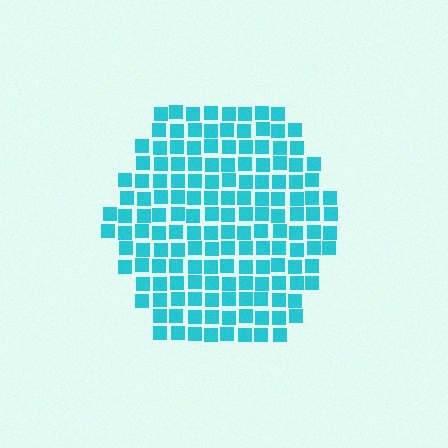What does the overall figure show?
The overall figure shows a hexagon.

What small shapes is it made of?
It is made of small squares.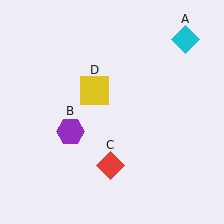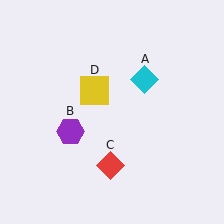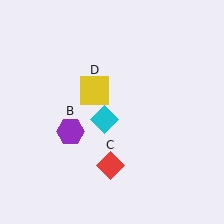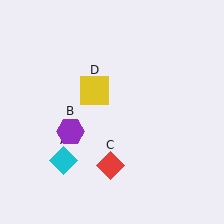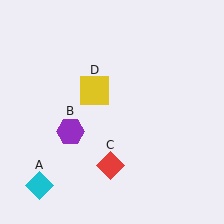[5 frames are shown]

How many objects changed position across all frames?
1 object changed position: cyan diamond (object A).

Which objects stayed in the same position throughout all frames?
Purple hexagon (object B) and red diamond (object C) and yellow square (object D) remained stationary.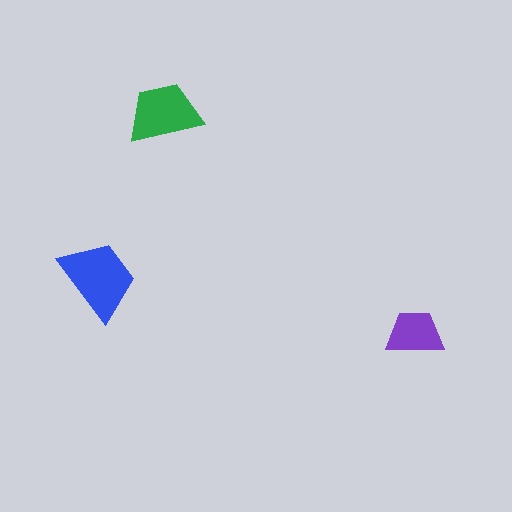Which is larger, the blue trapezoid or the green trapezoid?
The blue one.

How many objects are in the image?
There are 3 objects in the image.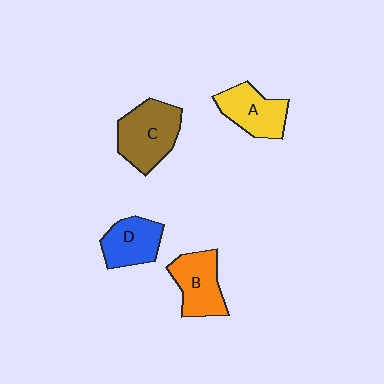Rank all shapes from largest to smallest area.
From largest to smallest: C (brown), B (orange), A (yellow), D (blue).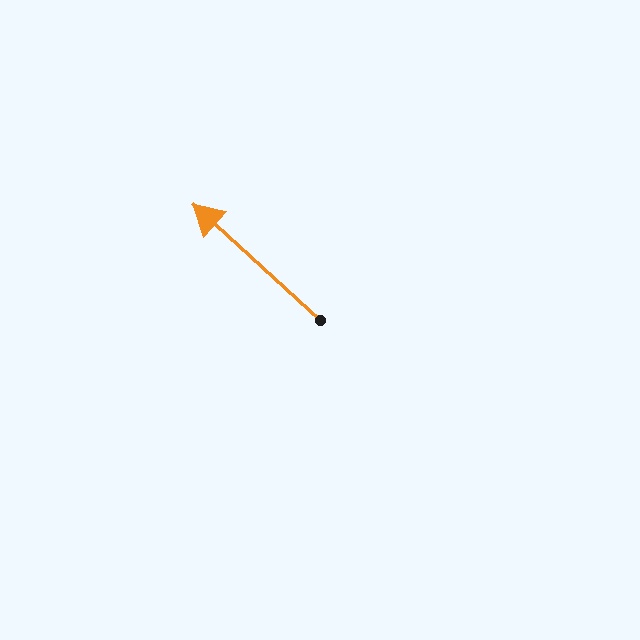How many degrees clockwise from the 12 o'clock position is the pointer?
Approximately 312 degrees.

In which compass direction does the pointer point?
Northwest.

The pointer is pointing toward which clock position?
Roughly 10 o'clock.